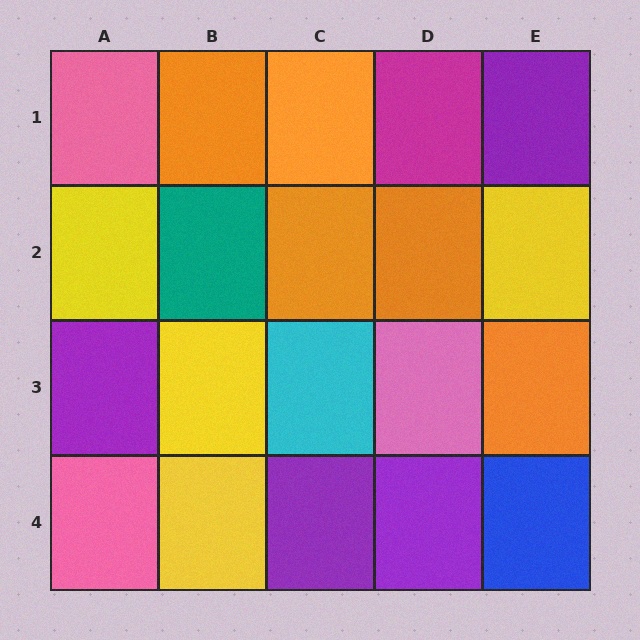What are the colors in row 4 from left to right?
Pink, yellow, purple, purple, blue.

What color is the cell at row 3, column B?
Yellow.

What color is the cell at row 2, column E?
Yellow.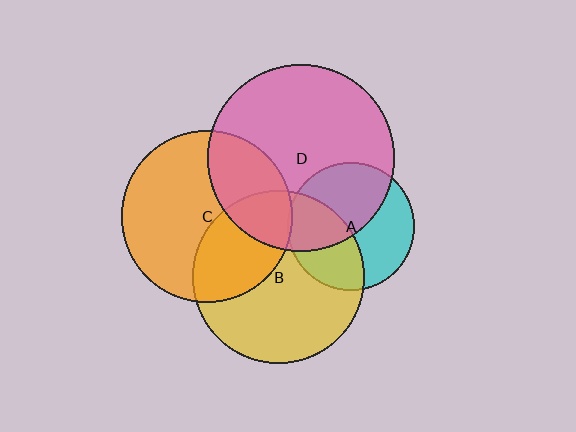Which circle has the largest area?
Circle D (pink).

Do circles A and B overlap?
Yes.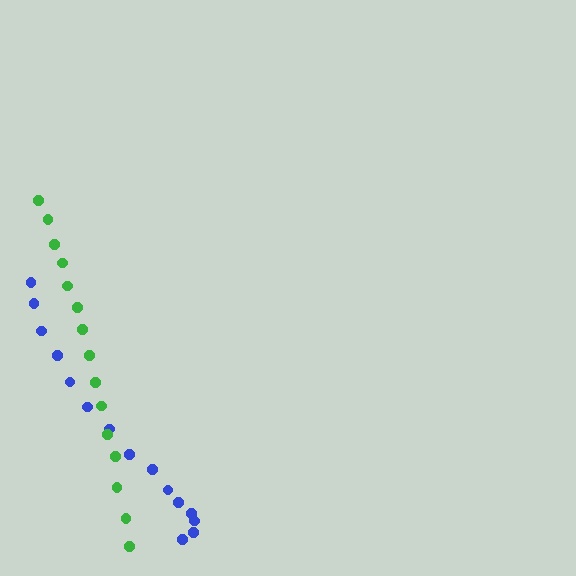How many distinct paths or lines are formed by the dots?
There are 2 distinct paths.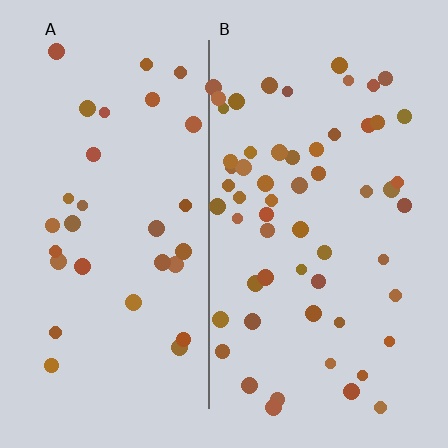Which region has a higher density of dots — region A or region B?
B (the right).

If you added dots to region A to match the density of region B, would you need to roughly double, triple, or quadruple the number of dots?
Approximately double.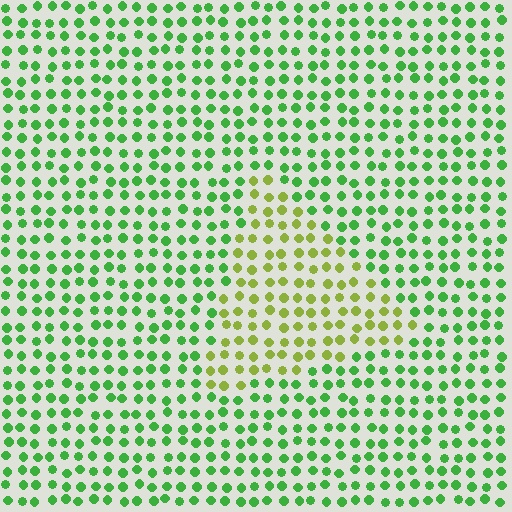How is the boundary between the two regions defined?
The boundary is defined purely by a slight shift in hue (about 41 degrees). Spacing, size, and orientation are identical on both sides.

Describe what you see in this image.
The image is filled with small green elements in a uniform arrangement. A triangle-shaped region is visible where the elements are tinted to a slightly different hue, forming a subtle color boundary.